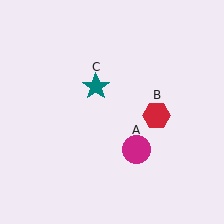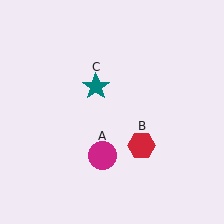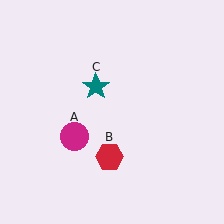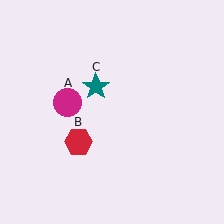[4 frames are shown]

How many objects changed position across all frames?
2 objects changed position: magenta circle (object A), red hexagon (object B).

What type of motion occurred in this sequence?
The magenta circle (object A), red hexagon (object B) rotated clockwise around the center of the scene.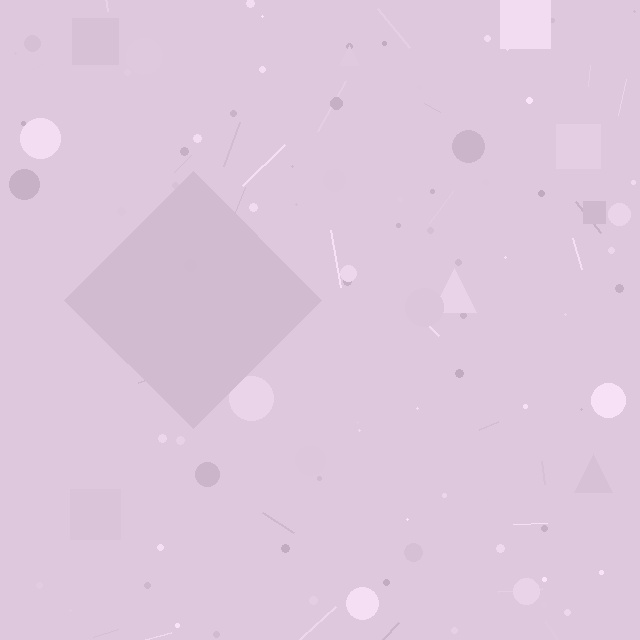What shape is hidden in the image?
A diamond is hidden in the image.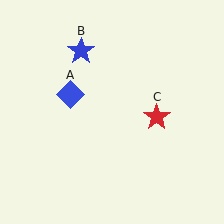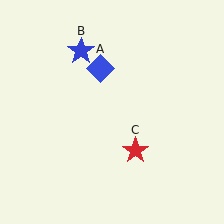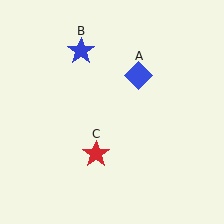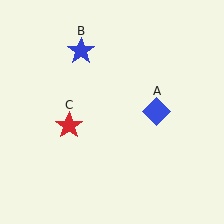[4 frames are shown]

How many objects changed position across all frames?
2 objects changed position: blue diamond (object A), red star (object C).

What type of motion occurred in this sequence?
The blue diamond (object A), red star (object C) rotated clockwise around the center of the scene.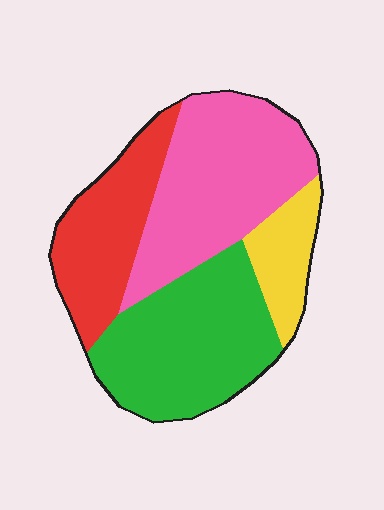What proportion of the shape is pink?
Pink covers about 35% of the shape.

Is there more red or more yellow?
Red.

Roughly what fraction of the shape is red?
Red takes up about one fifth (1/5) of the shape.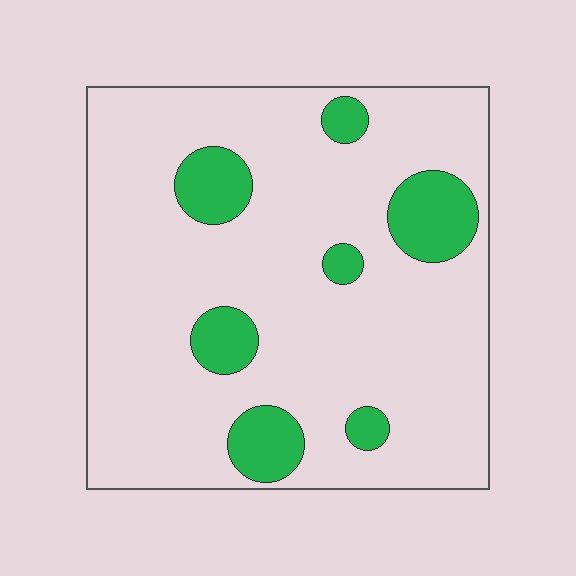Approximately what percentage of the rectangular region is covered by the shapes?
Approximately 15%.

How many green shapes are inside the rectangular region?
7.